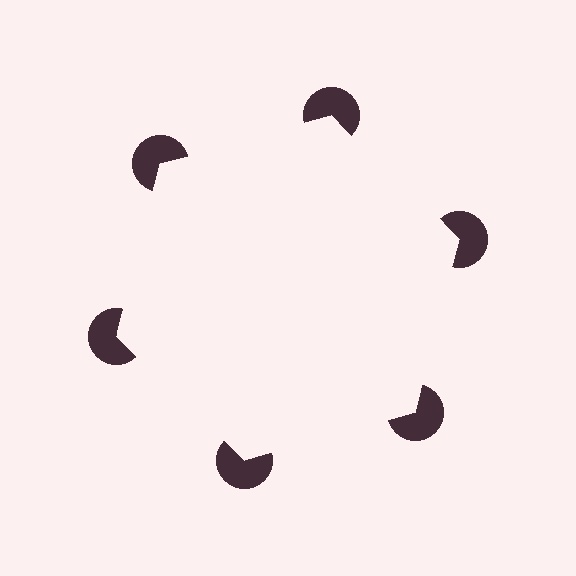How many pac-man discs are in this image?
There are 6 — one at each vertex of the illusory hexagon.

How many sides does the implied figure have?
6 sides.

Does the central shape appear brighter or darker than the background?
It typically appears slightly brighter than the background, even though no actual brightness change is drawn.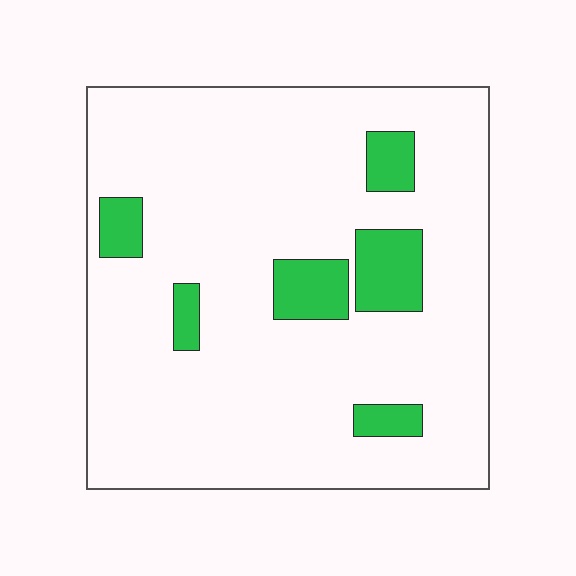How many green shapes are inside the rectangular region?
6.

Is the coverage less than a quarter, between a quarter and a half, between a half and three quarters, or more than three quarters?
Less than a quarter.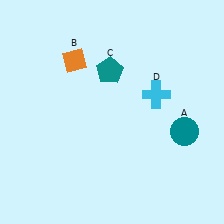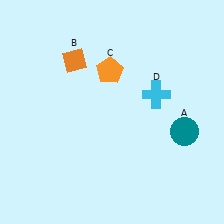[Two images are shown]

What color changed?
The pentagon (C) changed from teal in Image 1 to orange in Image 2.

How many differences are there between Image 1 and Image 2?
There is 1 difference between the two images.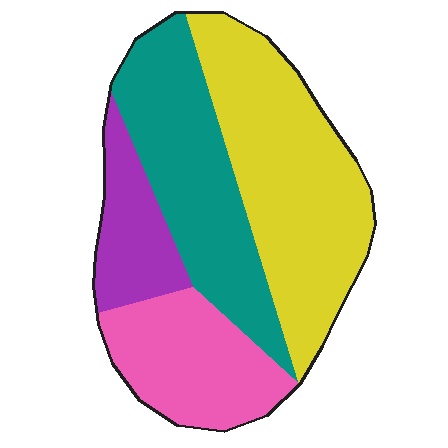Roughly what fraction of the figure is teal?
Teal covers about 30% of the figure.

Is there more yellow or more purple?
Yellow.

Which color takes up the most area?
Yellow, at roughly 40%.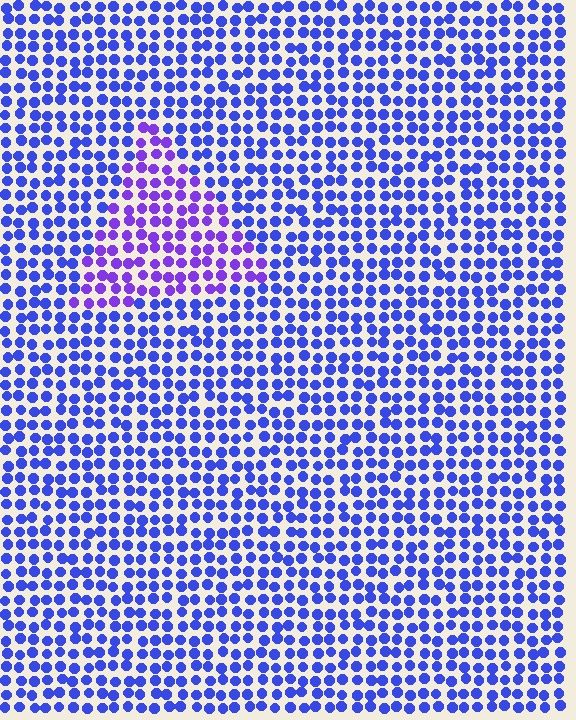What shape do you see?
I see a triangle.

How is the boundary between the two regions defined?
The boundary is defined purely by a slight shift in hue (about 32 degrees). Spacing, size, and orientation are identical on both sides.